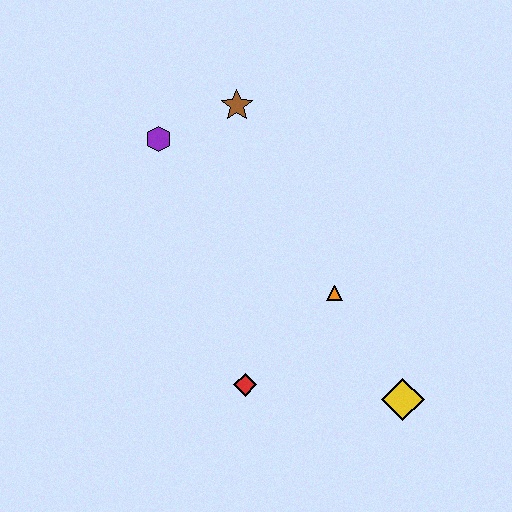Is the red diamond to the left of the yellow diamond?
Yes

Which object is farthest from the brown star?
The yellow diamond is farthest from the brown star.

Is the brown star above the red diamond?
Yes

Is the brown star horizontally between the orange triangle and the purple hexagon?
Yes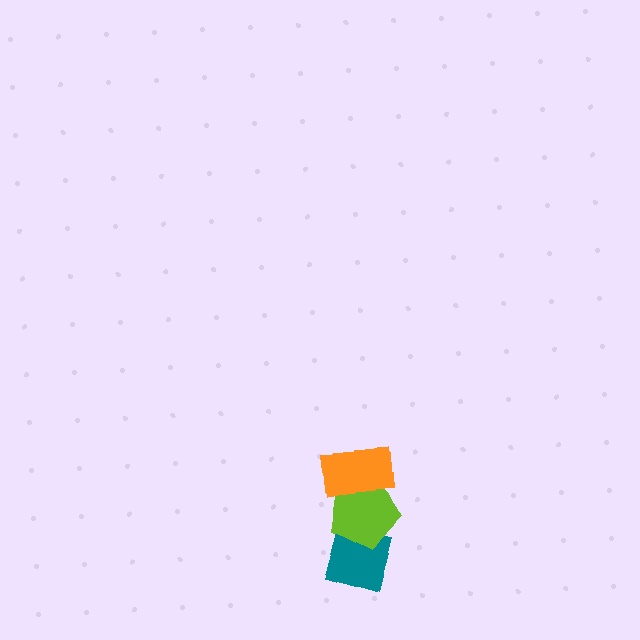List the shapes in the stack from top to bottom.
From top to bottom: the orange rectangle, the lime pentagon, the teal square.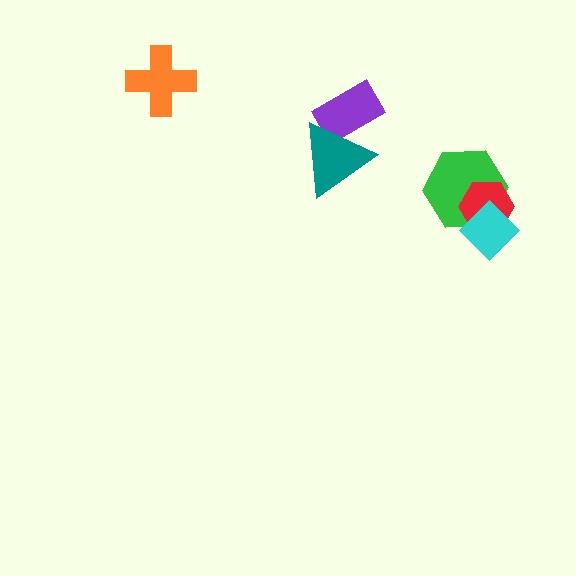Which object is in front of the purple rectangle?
The teal triangle is in front of the purple rectangle.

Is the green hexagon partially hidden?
Yes, it is partially covered by another shape.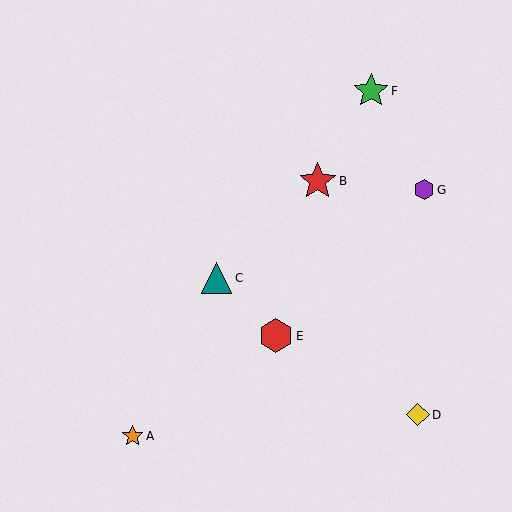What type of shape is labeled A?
Shape A is an orange star.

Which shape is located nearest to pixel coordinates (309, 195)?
The red star (labeled B) at (318, 181) is nearest to that location.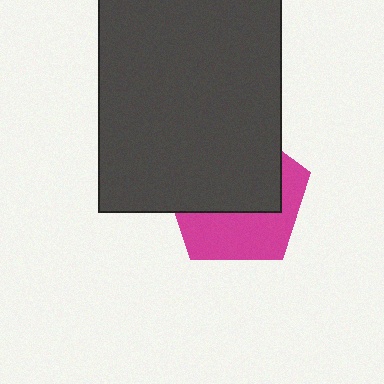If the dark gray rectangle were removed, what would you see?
You would see the complete magenta pentagon.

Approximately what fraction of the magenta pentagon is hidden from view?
Roughly 58% of the magenta pentagon is hidden behind the dark gray rectangle.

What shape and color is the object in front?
The object in front is a dark gray rectangle.